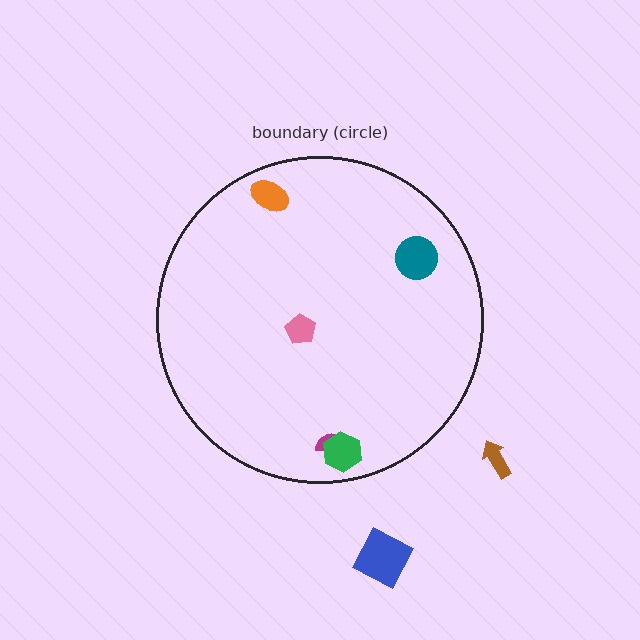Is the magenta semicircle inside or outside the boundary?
Inside.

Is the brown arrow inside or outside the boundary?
Outside.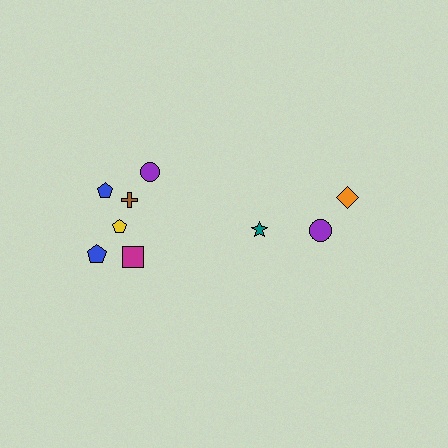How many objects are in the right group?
There are 3 objects.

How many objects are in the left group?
There are 6 objects.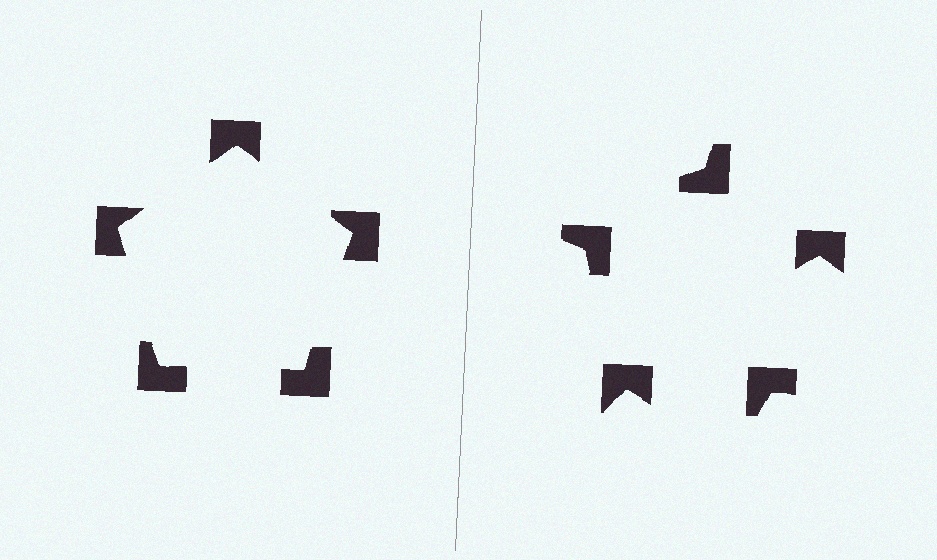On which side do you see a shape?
An illusory pentagon appears on the left side. On the right side the wedge cuts are rotated, so no coherent shape forms.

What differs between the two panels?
The notched squares are positioned identically on both sides; only the wedge orientations differ. On the left they align to a pentagon; on the right they are misaligned.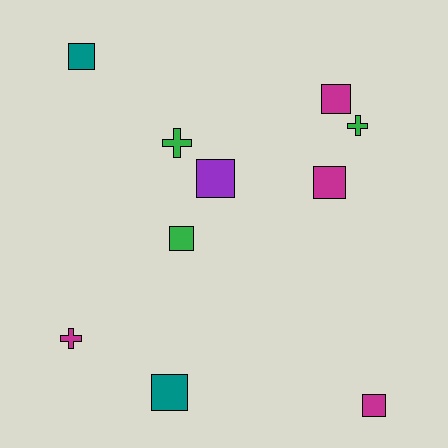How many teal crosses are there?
There are no teal crosses.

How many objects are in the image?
There are 10 objects.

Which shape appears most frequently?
Square, with 7 objects.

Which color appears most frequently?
Magenta, with 4 objects.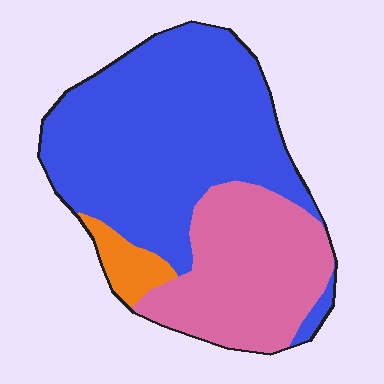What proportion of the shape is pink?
Pink covers about 35% of the shape.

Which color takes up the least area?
Orange, at roughly 5%.